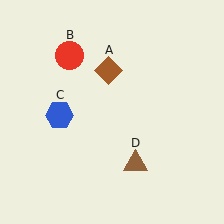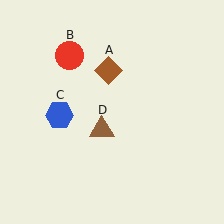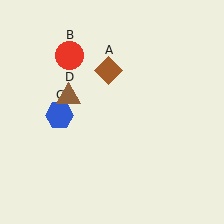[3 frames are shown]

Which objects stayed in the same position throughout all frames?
Brown diamond (object A) and red circle (object B) and blue hexagon (object C) remained stationary.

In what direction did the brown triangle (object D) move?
The brown triangle (object D) moved up and to the left.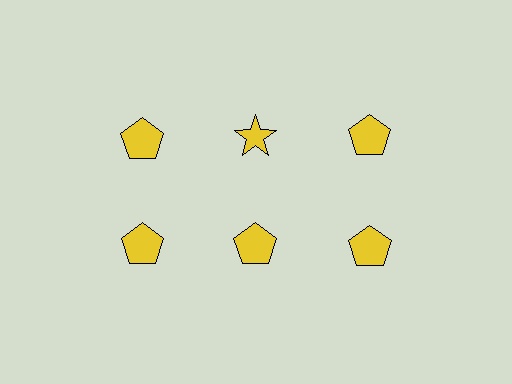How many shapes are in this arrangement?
There are 6 shapes arranged in a grid pattern.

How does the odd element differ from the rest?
It has a different shape: star instead of pentagon.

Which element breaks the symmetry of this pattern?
The yellow star in the top row, second from left column breaks the symmetry. All other shapes are yellow pentagons.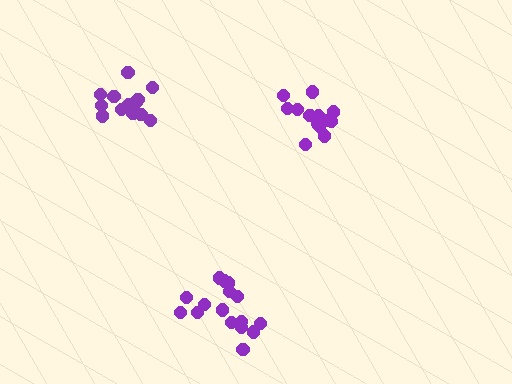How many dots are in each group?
Group 1: 14 dots, Group 2: 16 dots, Group 3: 14 dots (44 total).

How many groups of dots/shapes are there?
There are 3 groups.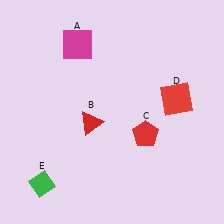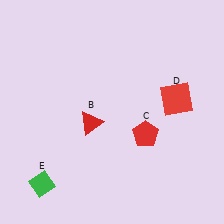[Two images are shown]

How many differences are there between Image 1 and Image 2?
There is 1 difference between the two images.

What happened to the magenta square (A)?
The magenta square (A) was removed in Image 2. It was in the top-left area of Image 1.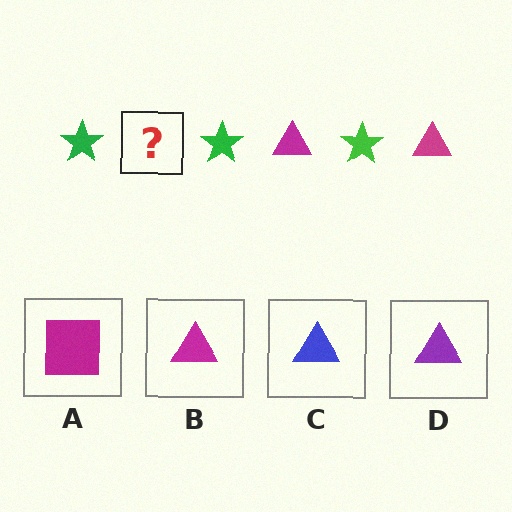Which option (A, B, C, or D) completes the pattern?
B.